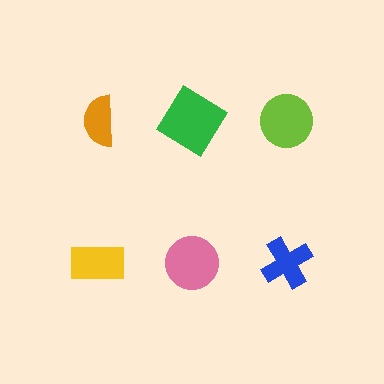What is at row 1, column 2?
A green diamond.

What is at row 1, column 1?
An orange semicircle.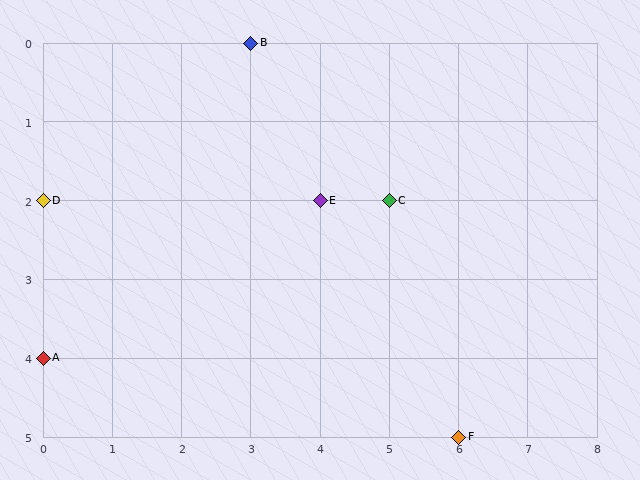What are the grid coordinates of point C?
Point C is at grid coordinates (5, 2).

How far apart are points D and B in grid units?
Points D and B are 3 columns and 2 rows apart (about 3.6 grid units diagonally).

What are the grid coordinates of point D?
Point D is at grid coordinates (0, 2).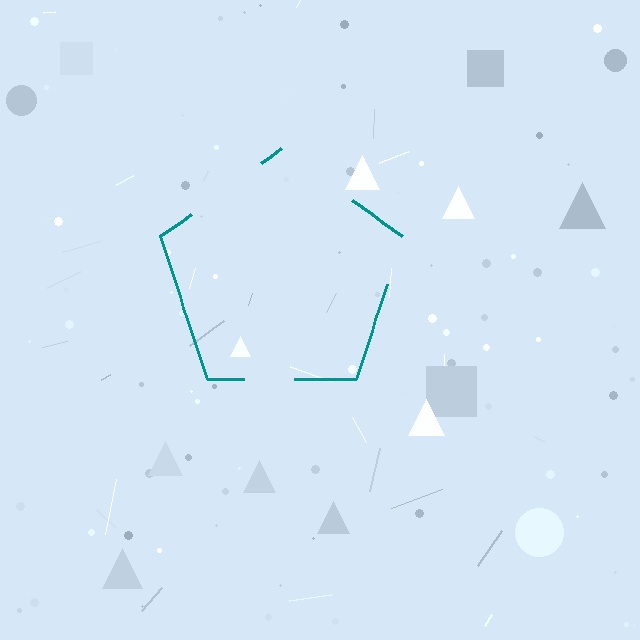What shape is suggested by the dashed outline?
The dashed outline suggests a pentagon.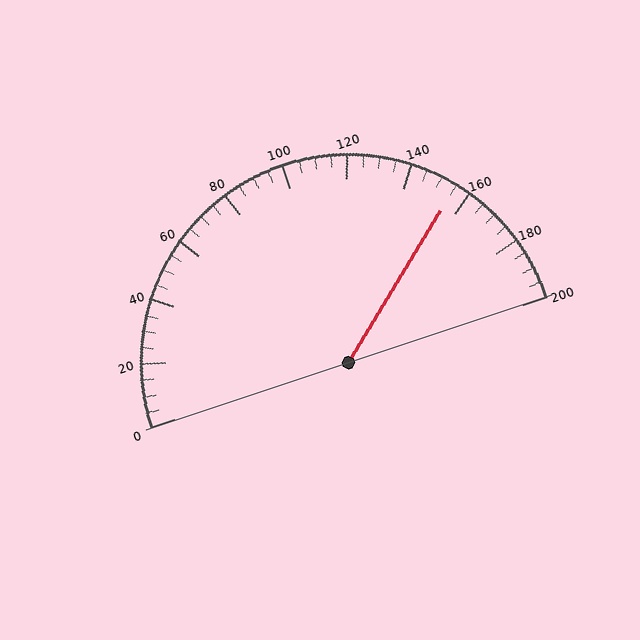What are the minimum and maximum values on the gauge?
The gauge ranges from 0 to 200.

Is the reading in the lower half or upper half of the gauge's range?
The reading is in the upper half of the range (0 to 200).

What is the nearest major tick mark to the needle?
The nearest major tick mark is 160.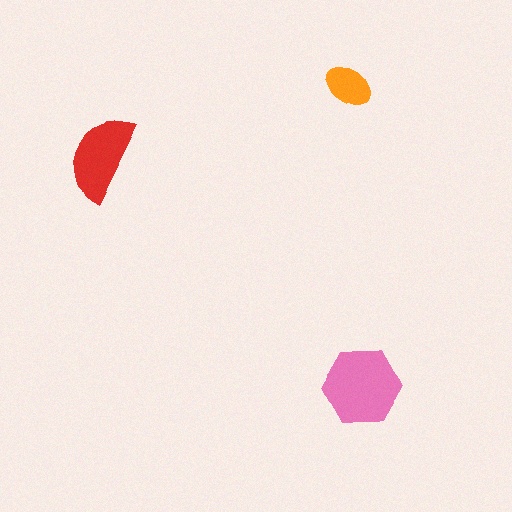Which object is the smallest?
The orange ellipse.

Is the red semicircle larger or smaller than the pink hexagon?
Smaller.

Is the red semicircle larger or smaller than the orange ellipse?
Larger.